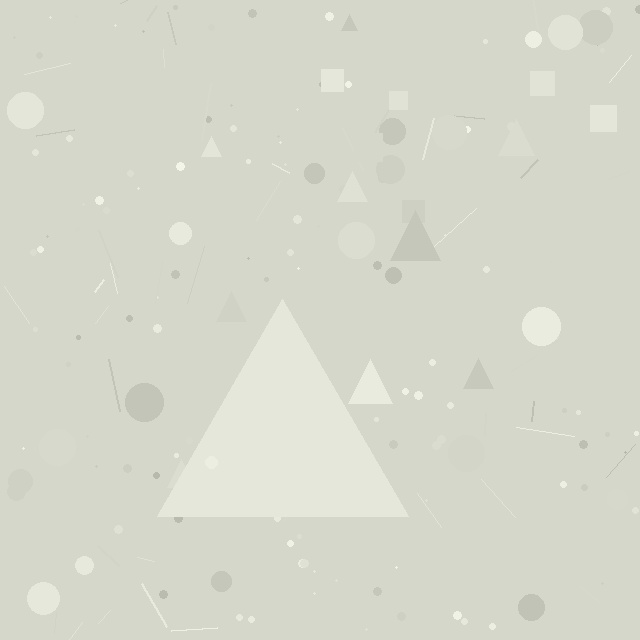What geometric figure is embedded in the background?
A triangle is embedded in the background.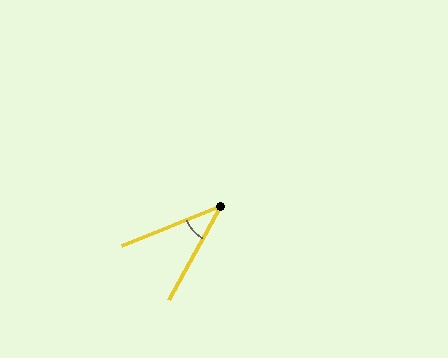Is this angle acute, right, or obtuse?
It is acute.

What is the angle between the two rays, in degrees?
Approximately 39 degrees.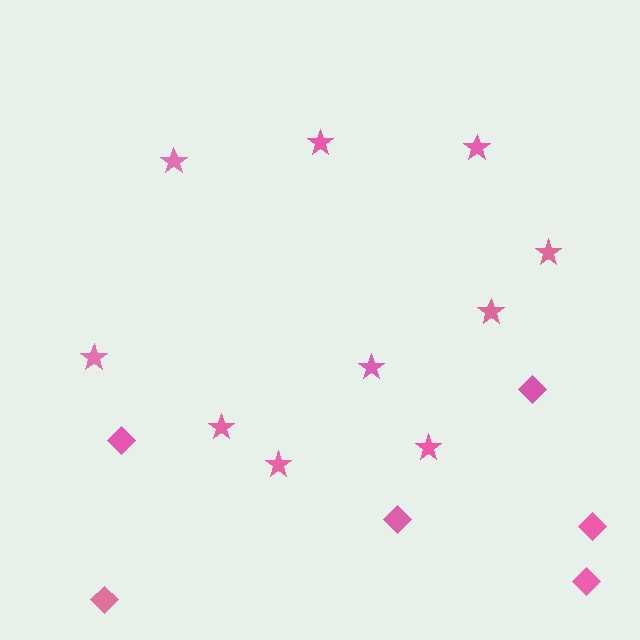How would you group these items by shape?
There are 2 groups: one group of diamonds (6) and one group of stars (10).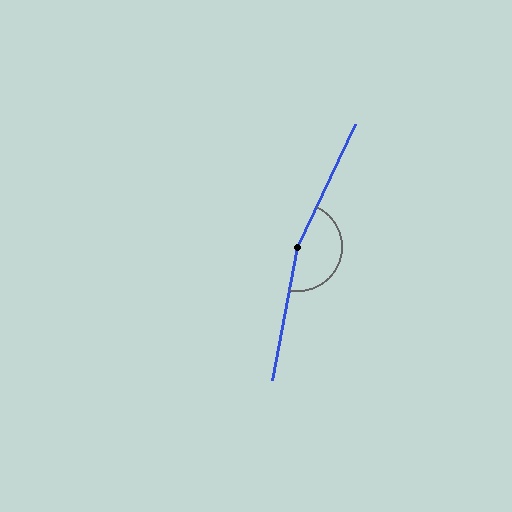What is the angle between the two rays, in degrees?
Approximately 166 degrees.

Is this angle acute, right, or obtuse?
It is obtuse.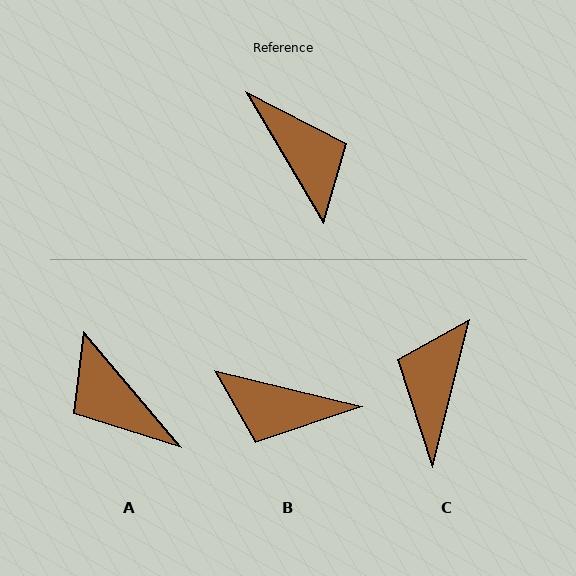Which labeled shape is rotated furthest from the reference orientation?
A, about 171 degrees away.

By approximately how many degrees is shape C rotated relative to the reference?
Approximately 135 degrees counter-clockwise.